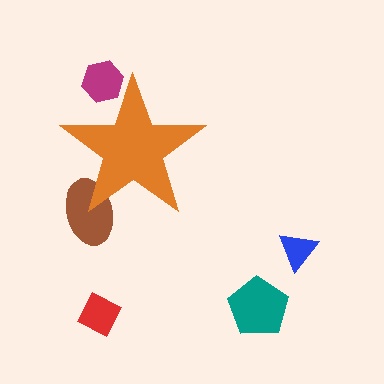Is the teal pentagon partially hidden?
No, the teal pentagon is fully visible.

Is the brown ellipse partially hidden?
Yes, the brown ellipse is partially hidden behind the orange star.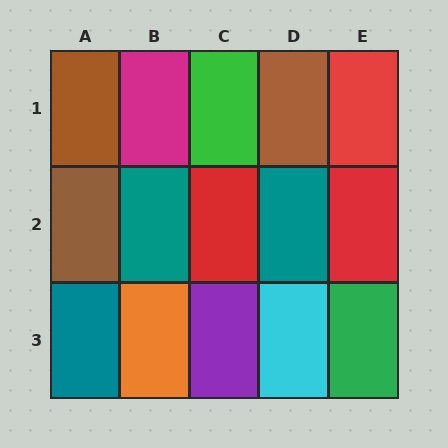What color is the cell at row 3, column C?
Purple.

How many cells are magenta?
1 cell is magenta.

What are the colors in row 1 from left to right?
Brown, magenta, green, brown, red.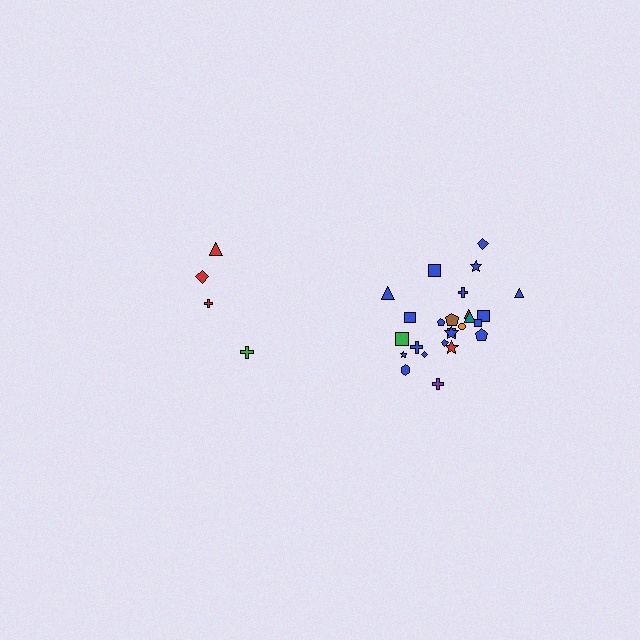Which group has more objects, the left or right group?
The right group.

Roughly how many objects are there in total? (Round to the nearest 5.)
Roughly 30 objects in total.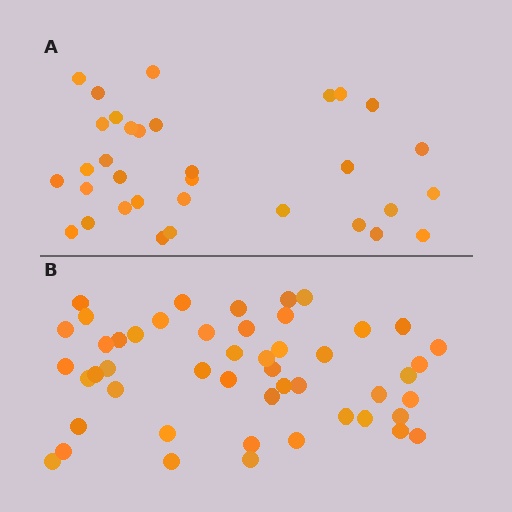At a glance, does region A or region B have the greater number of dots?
Region B (the bottom region) has more dots.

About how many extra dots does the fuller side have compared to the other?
Region B has approximately 15 more dots than region A.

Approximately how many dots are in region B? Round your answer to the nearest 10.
About 50 dots. (The exact count is 49, which rounds to 50.)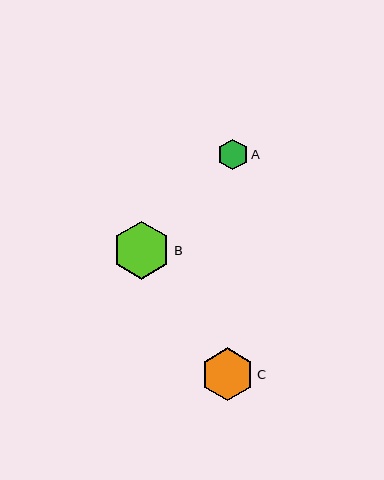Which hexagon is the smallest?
Hexagon A is the smallest with a size of approximately 31 pixels.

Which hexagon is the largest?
Hexagon B is the largest with a size of approximately 58 pixels.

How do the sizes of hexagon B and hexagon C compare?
Hexagon B and hexagon C are approximately the same size.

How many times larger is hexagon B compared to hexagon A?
Hexagon B is approximately 1.9 times the size of hexagon A.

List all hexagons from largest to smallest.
From largest to smallest: B, C, A.